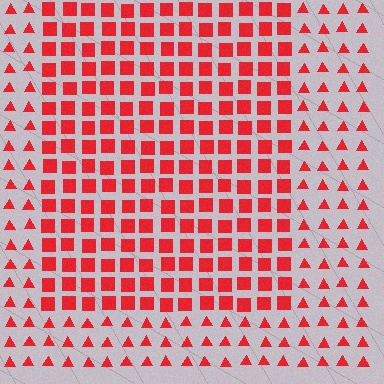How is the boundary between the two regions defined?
The boundary is defined by a change in element shape: squares inside vs. triangles outside. All elements share the same color and spacing.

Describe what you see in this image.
The image is filled with small red elements arranged in a uniform grid. A rectangle-shaped region contains squares, while the surrounding area contains triangles. The boundary is defined purely by the change in element shape.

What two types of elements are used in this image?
The image uses squares inside the rectangle region and triangles outside it.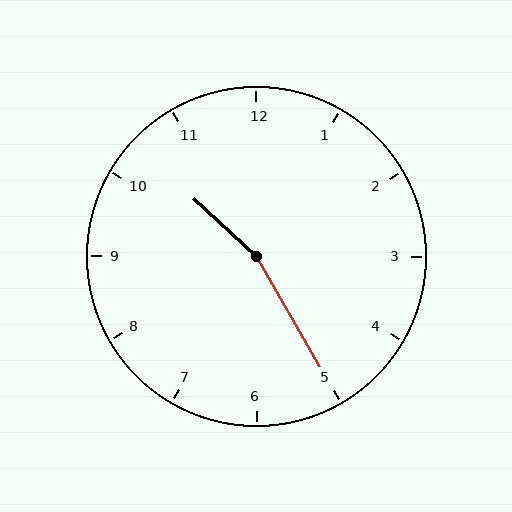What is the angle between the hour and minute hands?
Approximately 162 degrees.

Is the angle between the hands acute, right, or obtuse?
It is obtuse.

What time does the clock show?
10:25.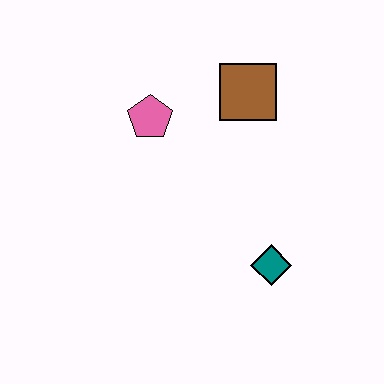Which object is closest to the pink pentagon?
The brown square is closest to the pink pentagon.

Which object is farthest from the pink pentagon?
The teal diamond is farthest from the pink pentagon.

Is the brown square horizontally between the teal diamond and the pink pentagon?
Yes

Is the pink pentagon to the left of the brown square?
Yes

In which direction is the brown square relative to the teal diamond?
The brown square is above the teal diamond.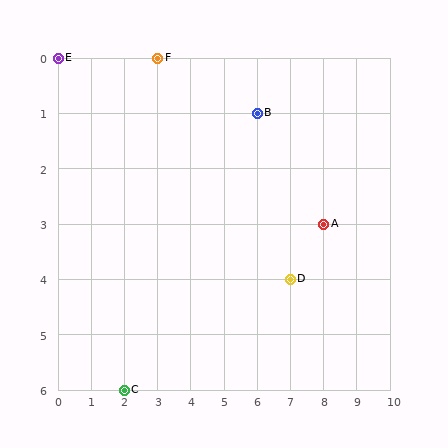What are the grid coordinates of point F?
Point F is at grid coordinates (3, 0).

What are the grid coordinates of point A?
Point A is at grid coordinates (8, 3).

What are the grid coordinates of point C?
Point C is at grid coordinates (2, 6).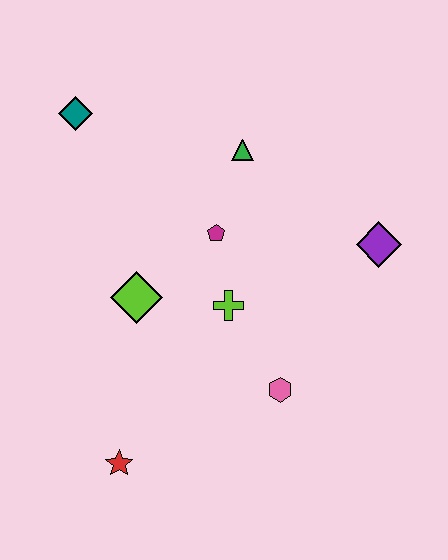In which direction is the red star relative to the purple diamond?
The red star is to the left of the purple diamond.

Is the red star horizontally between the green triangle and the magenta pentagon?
No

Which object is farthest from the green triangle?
The red star is farthest from the green triangle.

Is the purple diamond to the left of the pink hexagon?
No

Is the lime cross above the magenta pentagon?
No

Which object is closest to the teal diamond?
The green triangle is closest to the teal diamond.